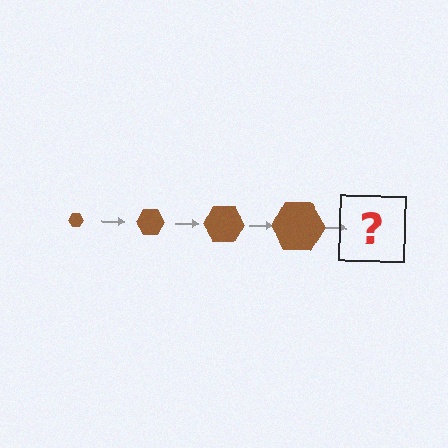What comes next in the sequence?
The next element should be a brown hexagon, larger than the previous one.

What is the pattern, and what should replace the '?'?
The pattern is that the hexagon gets progressively larger each step. The '?' should be a brown hexagon, larger than the previous one.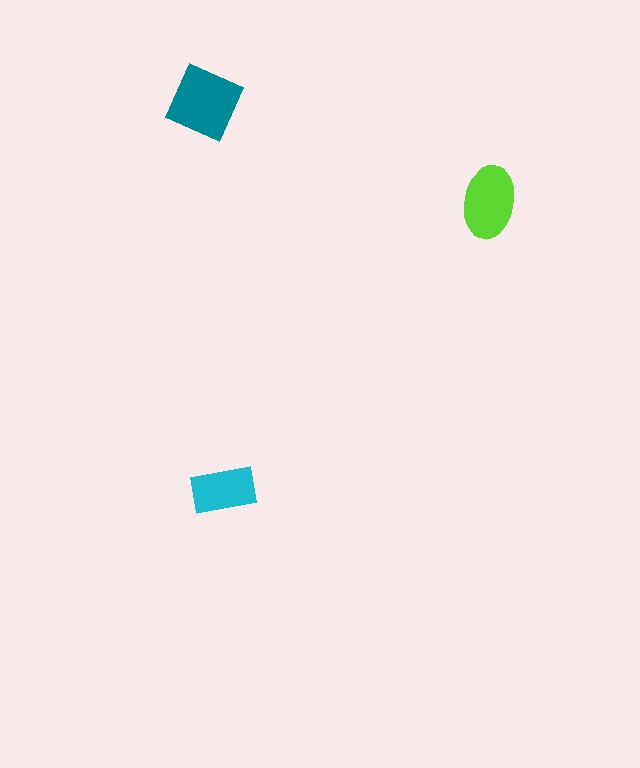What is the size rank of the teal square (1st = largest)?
1st.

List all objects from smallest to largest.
The cyan rectangle, the lime ellipse, the teal square.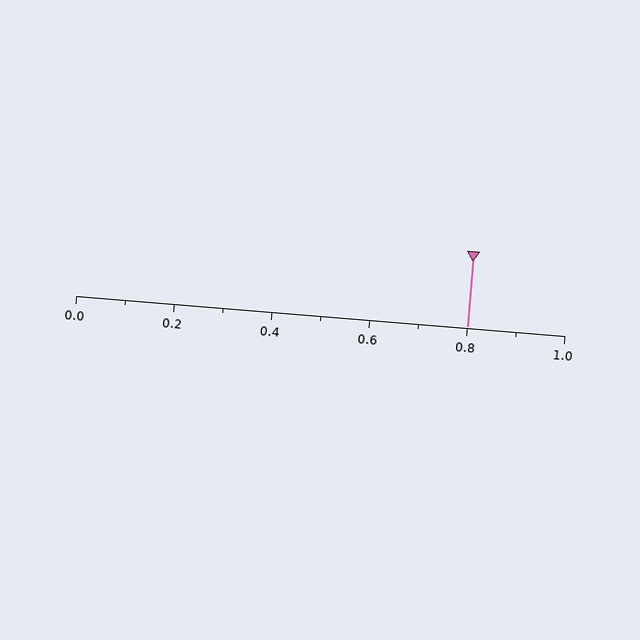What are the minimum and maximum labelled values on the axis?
The axis runs from 0.0 to 1.0.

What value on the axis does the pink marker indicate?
The marker indicates approximately 0.8.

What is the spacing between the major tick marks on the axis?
The major ticks are spaced 0.2 apart.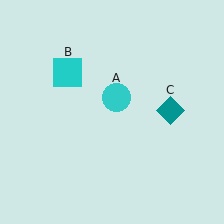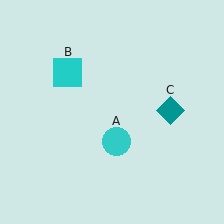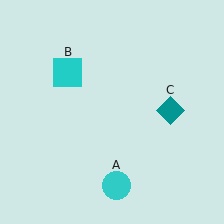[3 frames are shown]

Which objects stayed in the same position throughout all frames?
Cyan square (object B) and teal diamond (object C) remained stationary.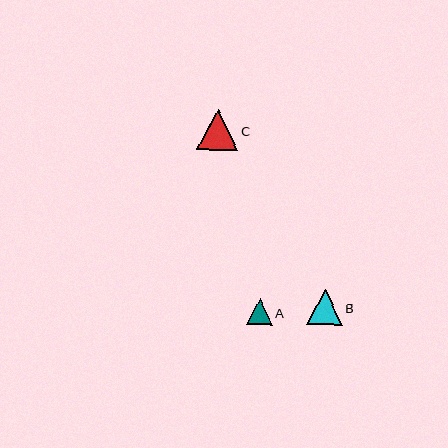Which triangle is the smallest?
Triangle A is the smallest with a size of approximately 26 pixels.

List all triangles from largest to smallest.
From largest to smallest: C, B, A.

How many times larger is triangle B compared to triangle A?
Triangle B is approximately 1.4 times the size of triangle A.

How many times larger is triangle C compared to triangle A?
Triangle C is approximately 1.6 times the size of triangle A.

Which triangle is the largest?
Triangle C is the largest with a size of approximately 41 pixels.